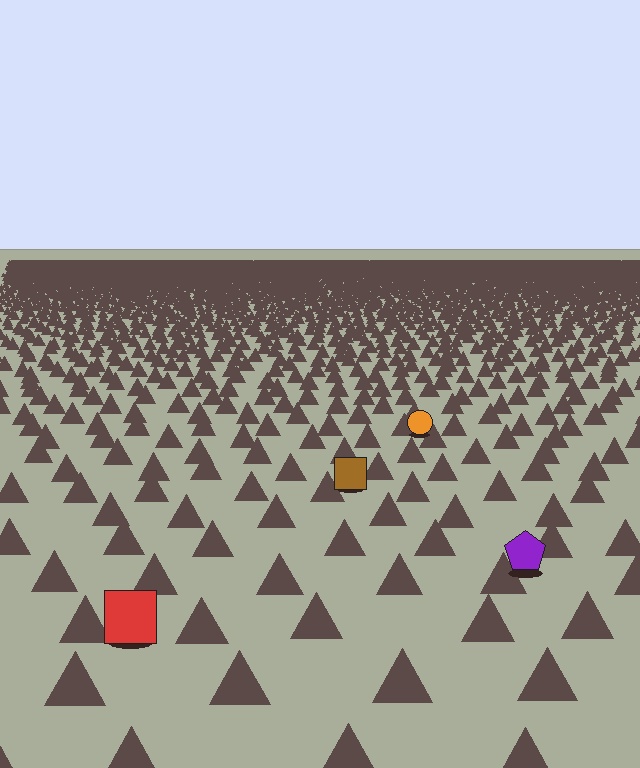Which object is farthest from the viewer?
The orange circle is farthest from the viewer. It appears smaller and the ground texture around it is denser.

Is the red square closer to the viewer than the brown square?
Yes. The red square is closer — you can tell from the texture gradient: the ground texture is coarser near it.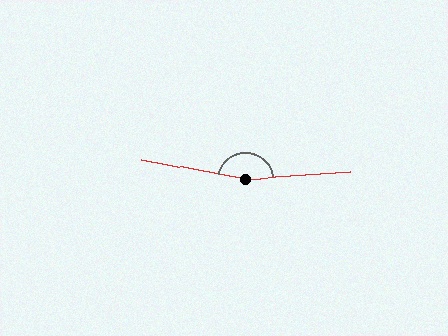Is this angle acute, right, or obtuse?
It is obtuse.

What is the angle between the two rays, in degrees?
Approximately 165 degrees.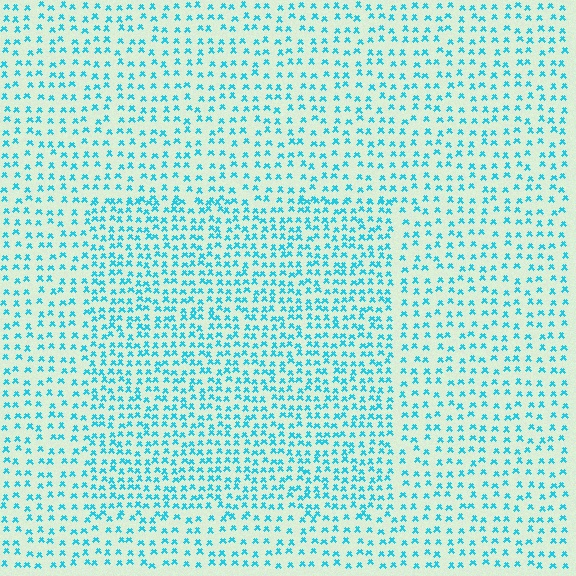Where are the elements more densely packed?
The elements are more densely packed inside the rectangle boundary.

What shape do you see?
I see a rectangle.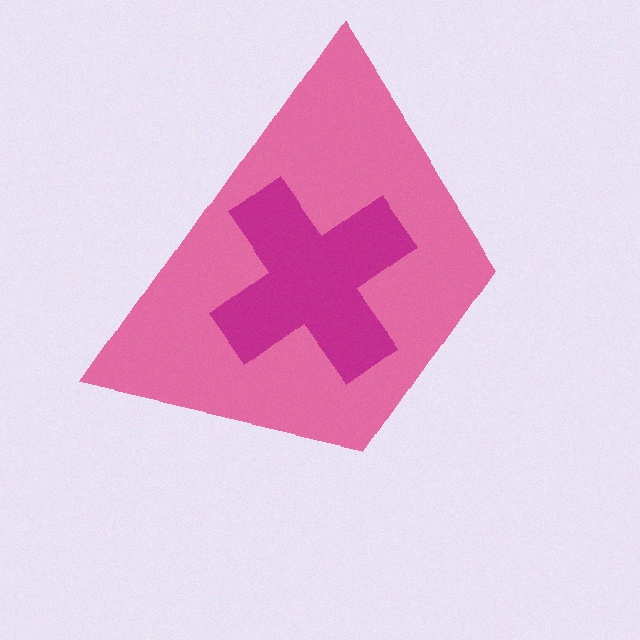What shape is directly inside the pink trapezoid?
The magenta cross.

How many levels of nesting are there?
2.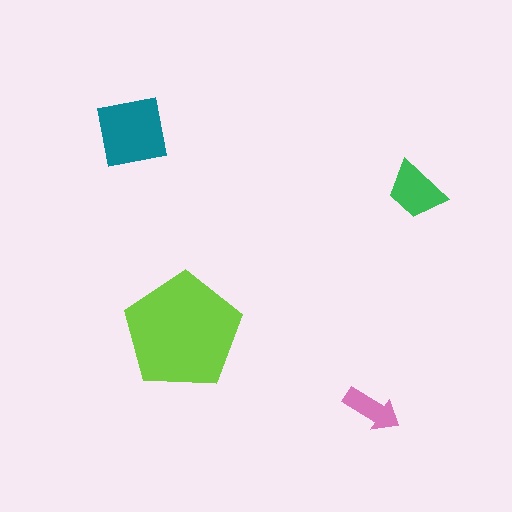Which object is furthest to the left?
The teal square is leftmost.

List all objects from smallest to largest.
The pink arrow, the green trapezoid, the teal square, the lime pentagon.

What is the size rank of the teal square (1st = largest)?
2nd.